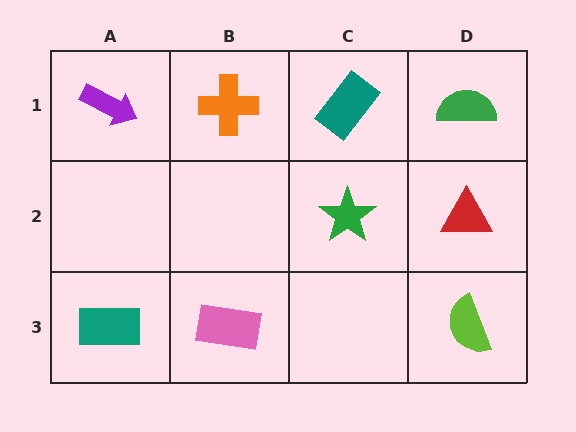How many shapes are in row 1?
4 shapes.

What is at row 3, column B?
A pink rectangle.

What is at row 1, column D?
A green semicircle.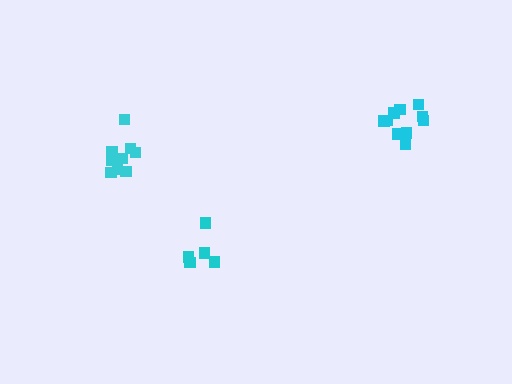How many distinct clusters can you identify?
There are 3 distinct clusters.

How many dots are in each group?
Group 1: 10 dots, Group 2: 9 dots, Group 3: 5 dots (24 total).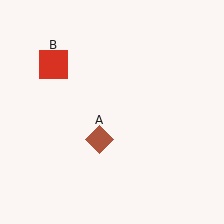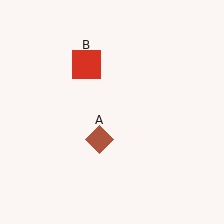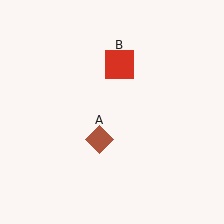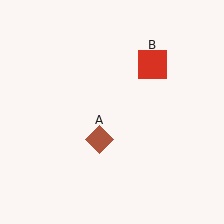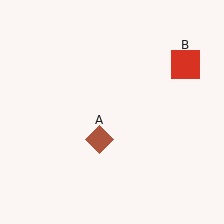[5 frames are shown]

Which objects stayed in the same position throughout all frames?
Brown diamond (object A) remained stationary.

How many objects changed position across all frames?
1 object changed position: red square (object B).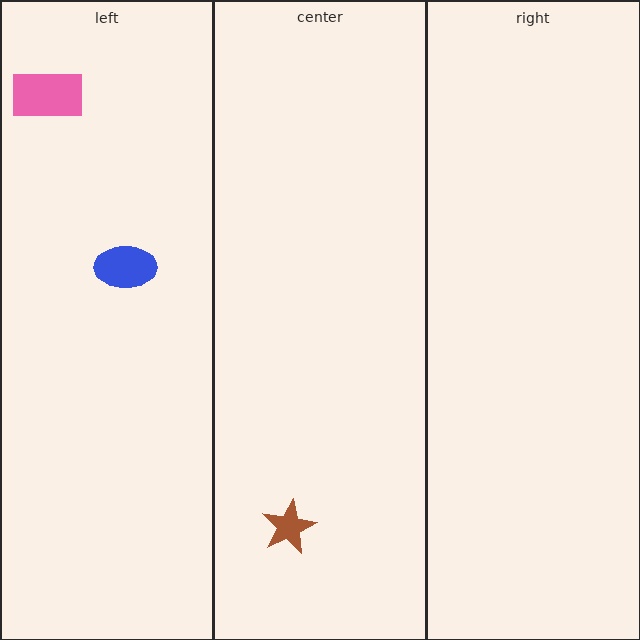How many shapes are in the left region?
2.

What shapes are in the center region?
The brown star.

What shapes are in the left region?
The pink rectangle, the blue ellipse.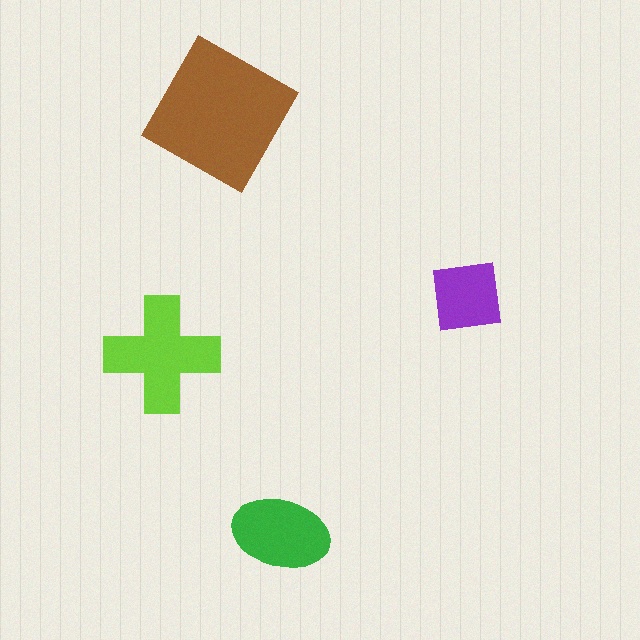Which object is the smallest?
The purple square.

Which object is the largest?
The brown square.